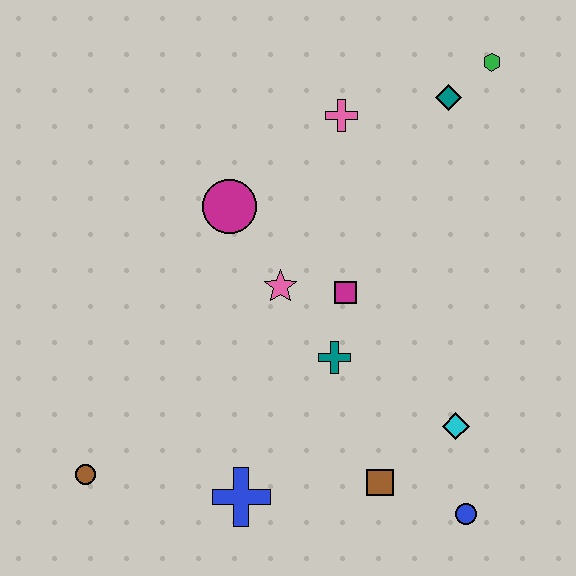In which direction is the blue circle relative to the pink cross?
The blue circle is below the pink cross.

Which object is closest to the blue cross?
The brown square is closest to the blue cross.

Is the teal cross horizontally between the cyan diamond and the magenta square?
No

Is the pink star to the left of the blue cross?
No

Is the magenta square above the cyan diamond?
Yes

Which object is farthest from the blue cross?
The green hexagon is farthest from the blue cross.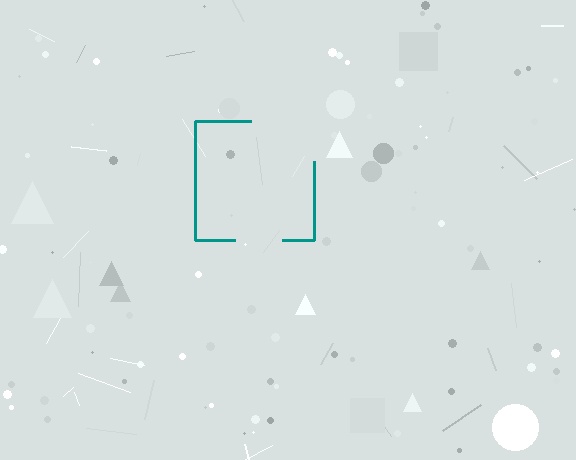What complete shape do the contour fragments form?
The contour fragments form a square.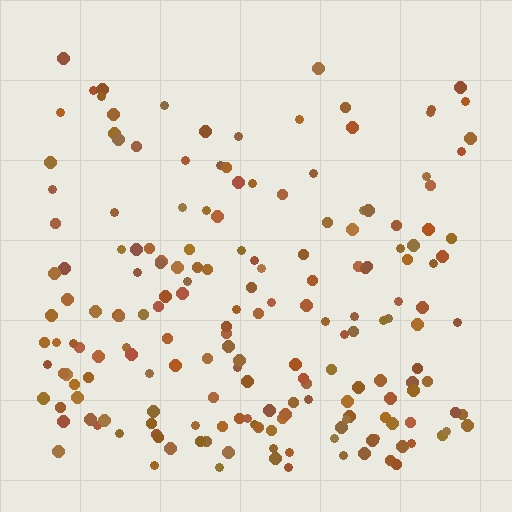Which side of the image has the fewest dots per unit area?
The top.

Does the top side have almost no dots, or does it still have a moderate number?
Still a moderate number, just noticeably fewer than the bottom.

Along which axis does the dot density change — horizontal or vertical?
Vertical.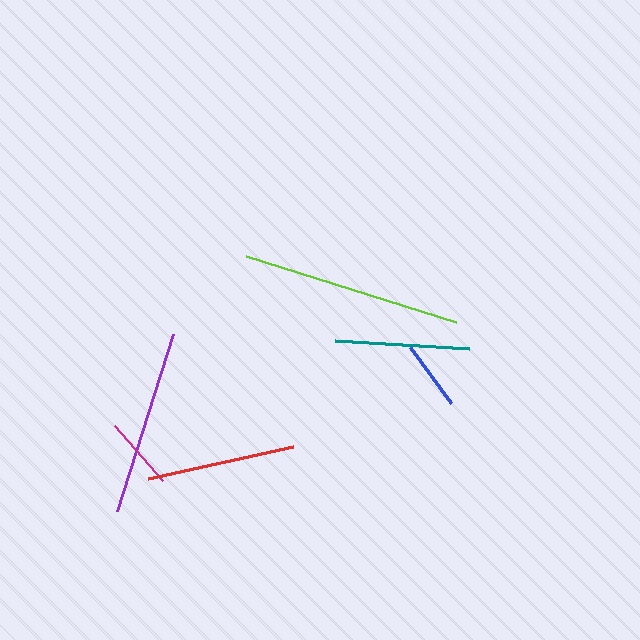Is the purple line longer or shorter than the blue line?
The purple line is longer than the blue line.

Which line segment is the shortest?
The blue line is the shortest at approximately 70 pixels.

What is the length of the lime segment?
The lime segment is approximately 220 pixels long.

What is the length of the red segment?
The red segment is approximately 149 pixels long.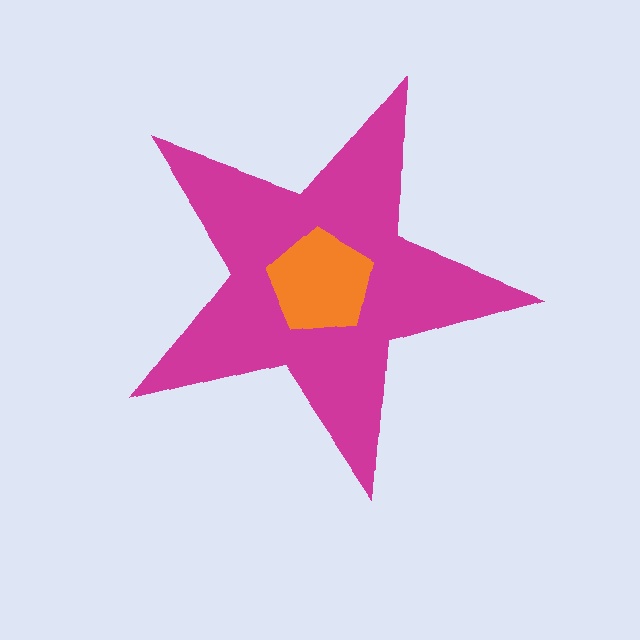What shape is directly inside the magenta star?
The orange pentagon.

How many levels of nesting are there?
2.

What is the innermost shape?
The orange pentagon.